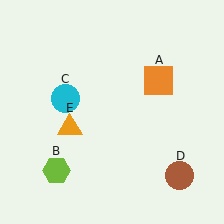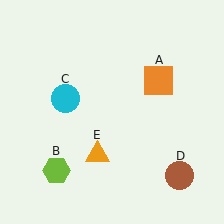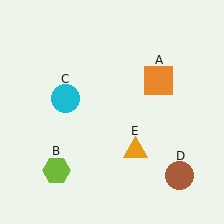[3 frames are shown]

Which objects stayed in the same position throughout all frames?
Orange square (object A) and lime hexagon (object B) and cyan circle (object C) and brown circle (object D) remained stationary.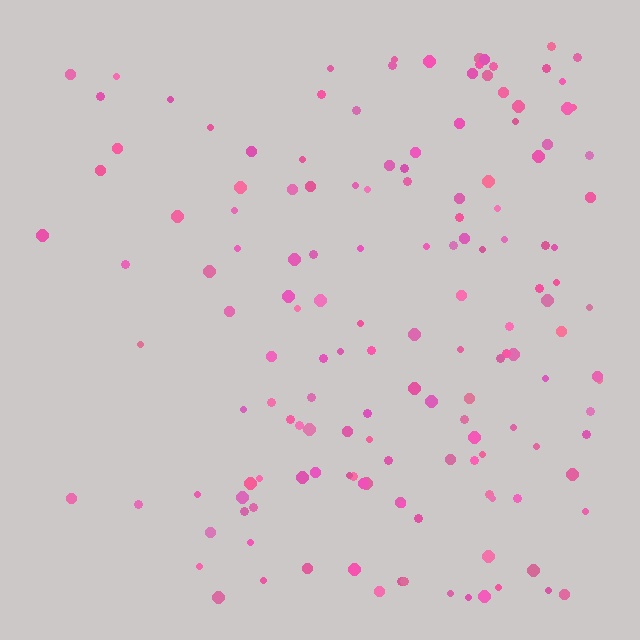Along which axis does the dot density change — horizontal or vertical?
Horizontal.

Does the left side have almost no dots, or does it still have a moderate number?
Still a moderate number, just noticeably fewer than the right.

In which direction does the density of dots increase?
From left to right, with the right side densest.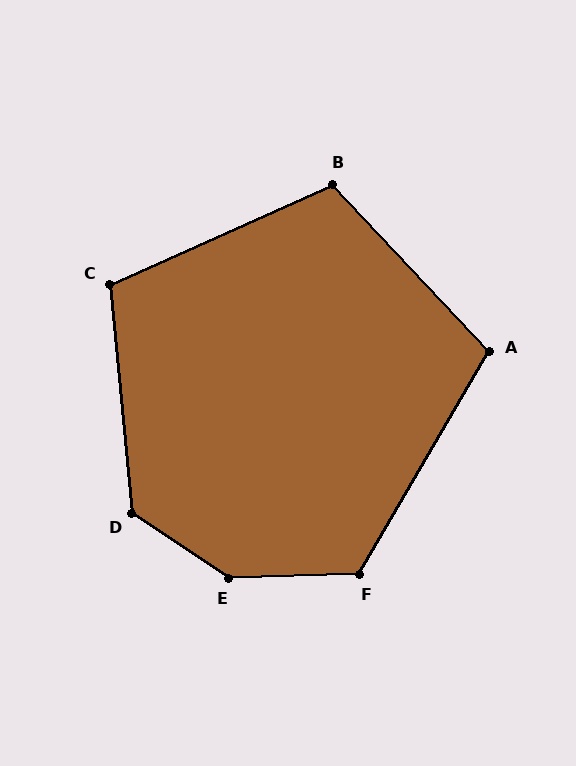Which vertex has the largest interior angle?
E, at approximately 145 degrees.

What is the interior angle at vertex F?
Approximately 122 degrees (obtuse).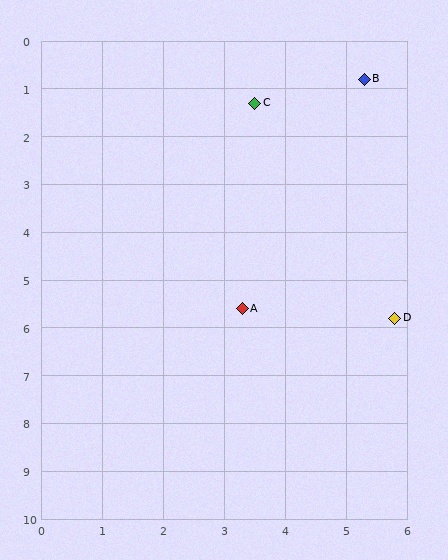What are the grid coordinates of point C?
Point C is at approximately (3.5, 1.3).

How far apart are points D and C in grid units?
Points D and C are about 5.1 grid units apart.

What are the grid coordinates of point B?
Point B is at approximately (5.3, 0.8).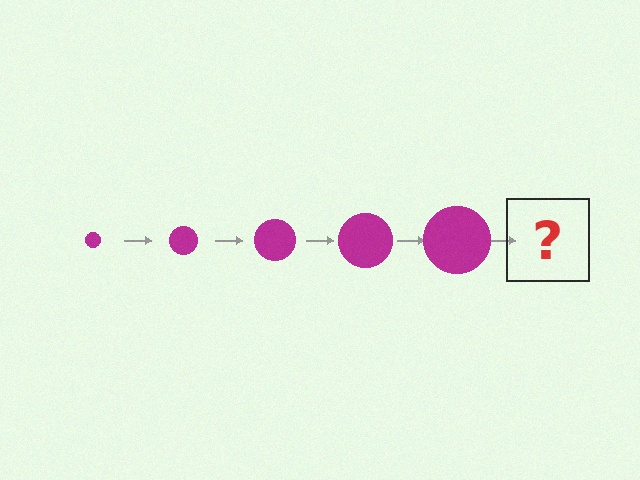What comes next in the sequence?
The next element should be a magenta circle, larger than the previous one.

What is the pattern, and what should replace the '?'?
The pattern is that the circle gets progressively larger each step. The '?' should be a magenta circle, larger than the previous one.